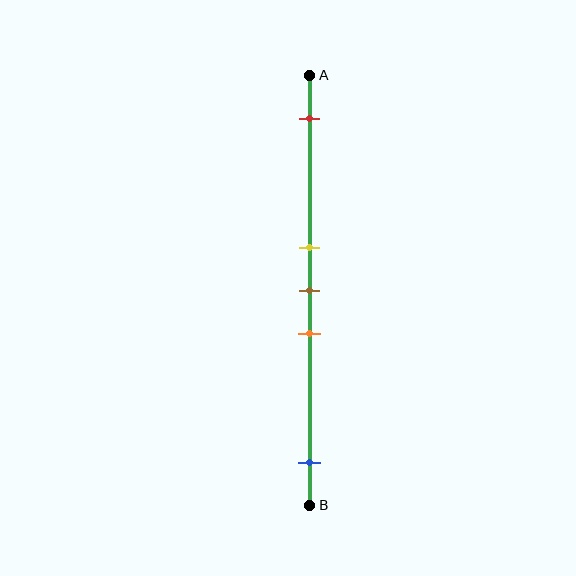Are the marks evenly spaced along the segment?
No, the marks are not evenly spaced.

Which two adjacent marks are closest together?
The yellow and brown marks are the closest adjacent pair.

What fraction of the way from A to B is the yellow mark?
The yellow mark is approximately 40% (0.4) of the way from A to B.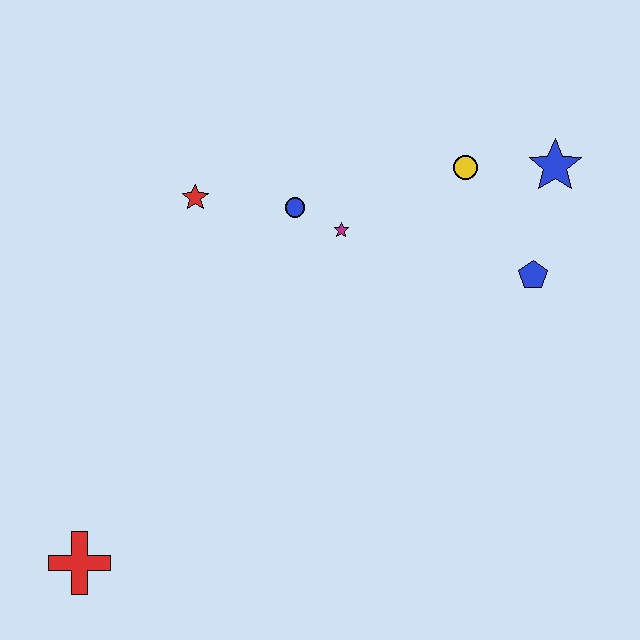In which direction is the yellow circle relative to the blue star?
The yellow circle is to the left of the blue star.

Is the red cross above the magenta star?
No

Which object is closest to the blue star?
The yellow circle is closest to the blue star.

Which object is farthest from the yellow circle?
The red cross is farthest from the yellow circle.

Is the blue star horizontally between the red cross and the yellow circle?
No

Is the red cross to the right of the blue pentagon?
No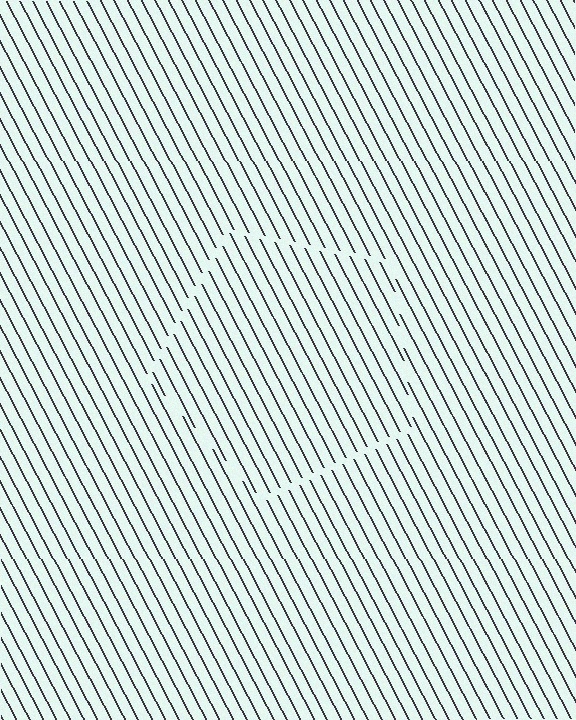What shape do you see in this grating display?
An illusory pentagon. The interior of the shape contains the same grating, shifted by half a period — the contour is defined by the phase discontinuity where line-ends from the inner and outer gratings abut.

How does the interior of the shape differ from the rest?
The interior of the shape contains the same grating, shifted by half a period — the contour is defined by the phase discontinuity where line-ends from the inner and outer gratings abut.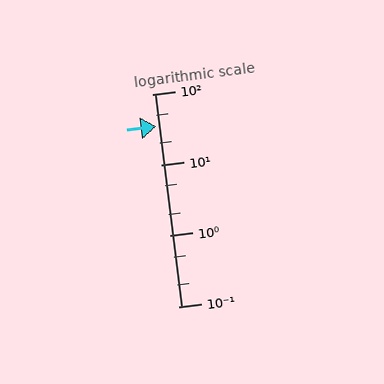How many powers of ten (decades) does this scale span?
The scale spans 3 decades, from 0.1 to 100.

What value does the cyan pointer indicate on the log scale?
The pointer indicates approximately 35.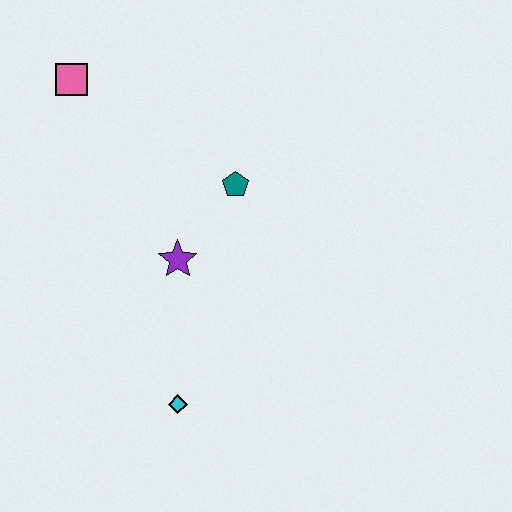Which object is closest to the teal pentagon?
The purple star is closest to the teal pentagon.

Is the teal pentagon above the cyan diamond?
Yes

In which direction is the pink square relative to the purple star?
The pink square is above the purple star.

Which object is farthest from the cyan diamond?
The pink square is farthest from the cyan diamond.